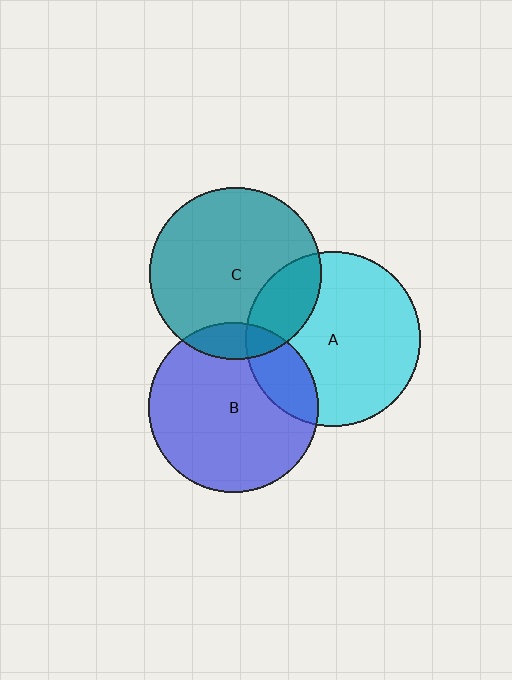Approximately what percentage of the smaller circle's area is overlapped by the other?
Approximately 10%.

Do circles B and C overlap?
Yes.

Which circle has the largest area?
Circle A (cyan).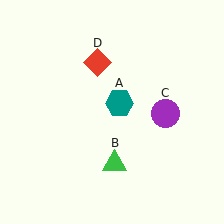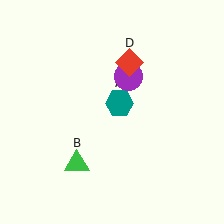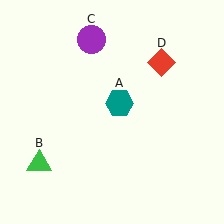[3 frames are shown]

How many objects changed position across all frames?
3 objects changed position: green triangle (object B), purple circle (object C), red diamond (object D).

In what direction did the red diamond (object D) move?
The red diamond (object D) moved right.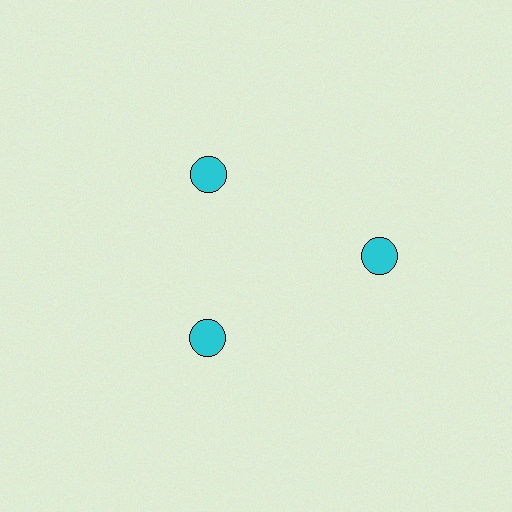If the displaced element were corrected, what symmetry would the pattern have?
It would have 3-fold rotational symmetry — the pattern would map onto itself every 120 degrees.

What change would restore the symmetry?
The symmetry would be restored by moving it inward, back onto the ring so that all 3 circles sit at equal angles and equal distance from the center.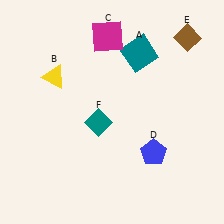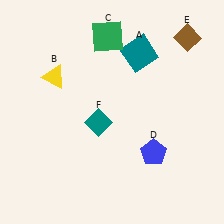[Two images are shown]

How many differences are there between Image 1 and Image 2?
There is 1 difference between the two images.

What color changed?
The square (C) changed from magenta in Image 1 to green in Image 2.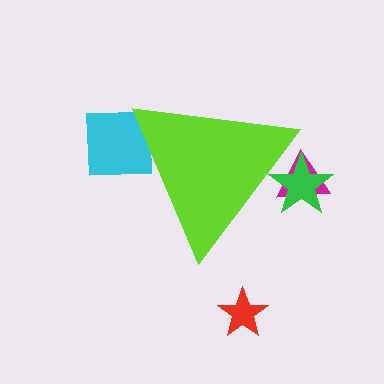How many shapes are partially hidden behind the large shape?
3 shapes are partially hidden.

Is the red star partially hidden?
No, the red star is fully visible.